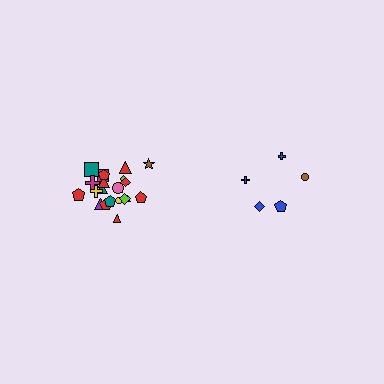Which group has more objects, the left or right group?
The left group.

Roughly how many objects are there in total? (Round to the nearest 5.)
Roughly 25 objects in total.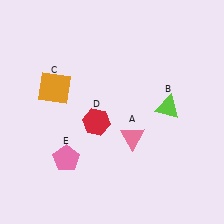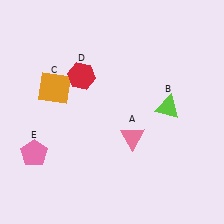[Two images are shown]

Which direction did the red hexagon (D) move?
The red hexagon (D) moved up.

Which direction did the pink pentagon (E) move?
The pink pentagon (E) moved left.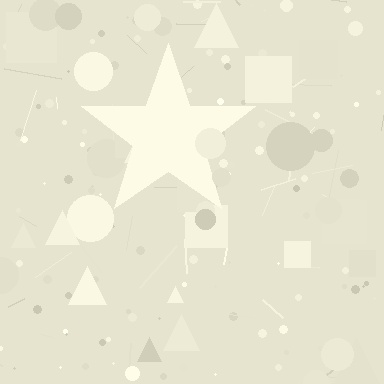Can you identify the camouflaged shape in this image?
The camouflaged shape is a star.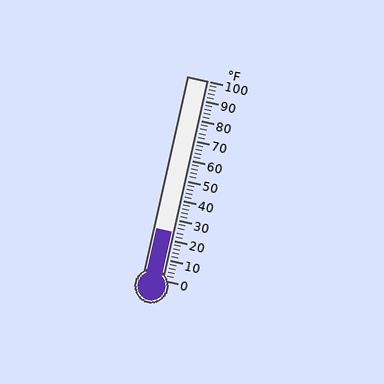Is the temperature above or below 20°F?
The temperature is above 20°F.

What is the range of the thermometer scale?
The thermometer scale ranges from 0°F to 100°F.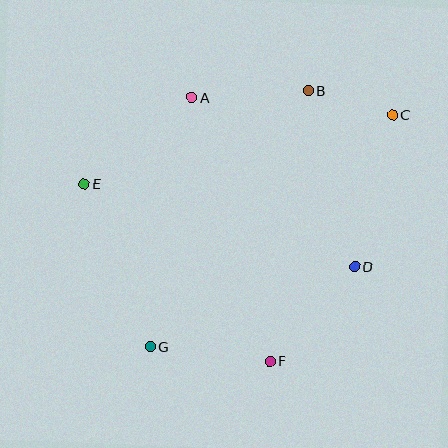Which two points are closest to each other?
Points B and C are closest to each other.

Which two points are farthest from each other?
Points C and G are farthest from each other.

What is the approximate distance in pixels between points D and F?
The distance between D and F is approximately 127 pixels.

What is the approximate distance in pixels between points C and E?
The distance between C and E is approximately 316 pixels.